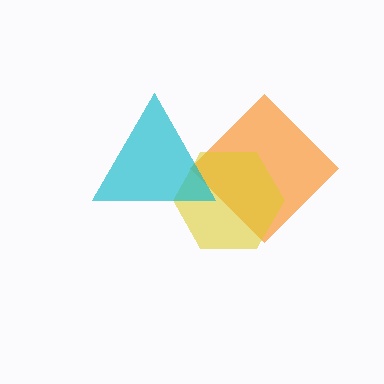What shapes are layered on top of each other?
The layered shapes are: an orange diamond, a yellow hexagon, a cyan triangle.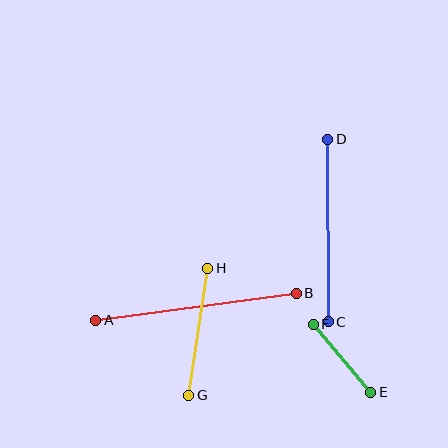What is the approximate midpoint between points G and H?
The midpoint is at approximately (198, 332) pixels.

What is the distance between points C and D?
The distance is approximately 182 pixels.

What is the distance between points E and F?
The distance is approximately 89 pixels.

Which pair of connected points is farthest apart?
Points A and B are farthest apart.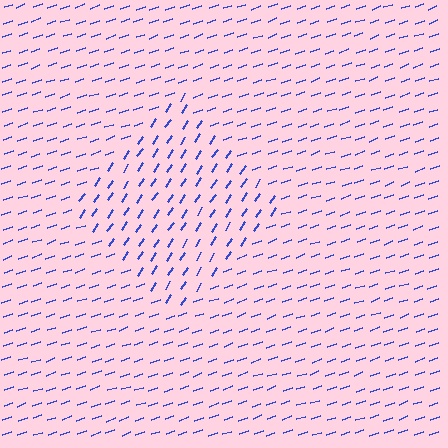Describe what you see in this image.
The image is filled with small blue line segments. A diamond region in the image has lines oriented differently from the surrounding lines, creating a visible texture boundary.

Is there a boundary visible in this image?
Yes, there is a texture boundary formed by a change in line orientation.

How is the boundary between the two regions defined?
The boundary is defined purely by a change in line orientation (approximately 37 degrees difference). All lines are the same color and thickness.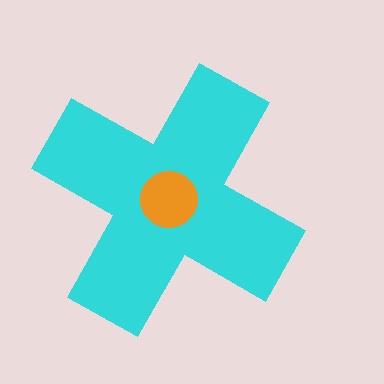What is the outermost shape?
The cyan cross.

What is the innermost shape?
The orange circle.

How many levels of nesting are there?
2.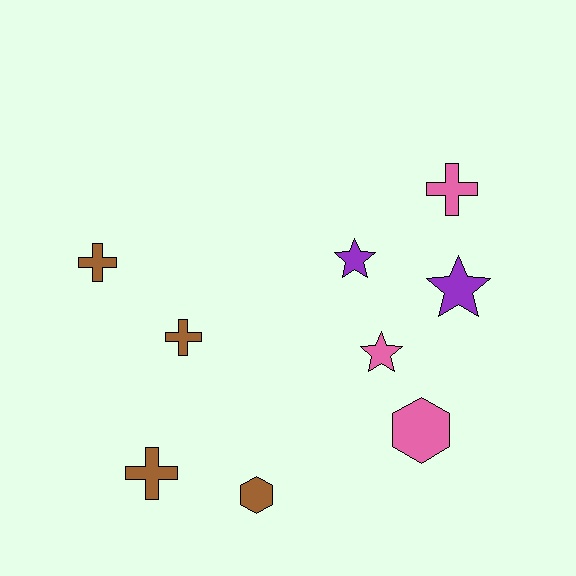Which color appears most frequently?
Brown, with 4 objects.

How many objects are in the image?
There are 9 objects.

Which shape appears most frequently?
Cross, with 4 objects.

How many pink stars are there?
There is 1 pink star.